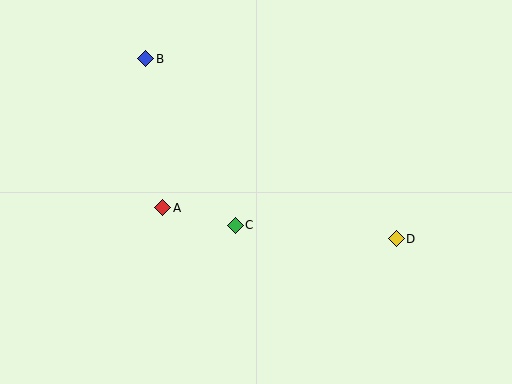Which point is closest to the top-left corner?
Point B is closest to the top-left corner.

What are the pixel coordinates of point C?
Point C is at (235, 225).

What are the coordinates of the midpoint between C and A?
The midpoint between C and A is at (199, 216).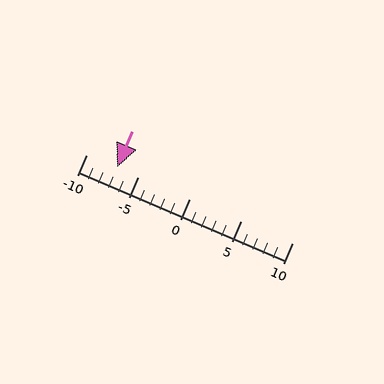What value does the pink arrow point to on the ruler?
The pink arrow points to approximately -7.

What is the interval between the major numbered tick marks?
The major tick marks are spaced 5 units apart.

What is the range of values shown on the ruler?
The ruler shows values from -10 to 10.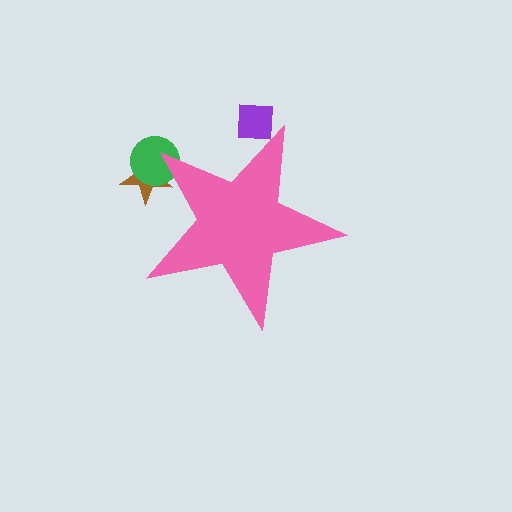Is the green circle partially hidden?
Yes, the green circle is partially hidden behind the pink star.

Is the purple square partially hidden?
Yes, the purple square is partially hidden behind the pink star.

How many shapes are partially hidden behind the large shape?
3 shapes are partially hidden.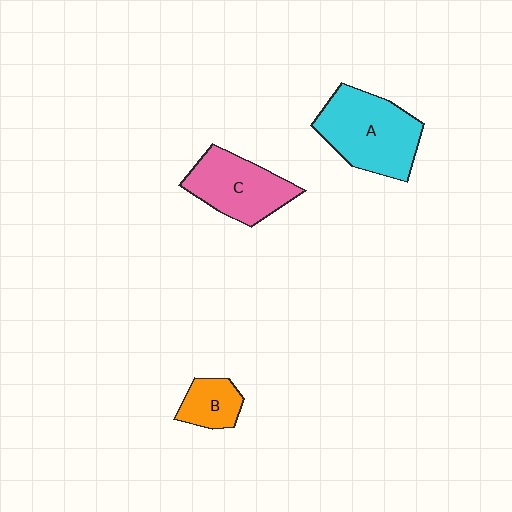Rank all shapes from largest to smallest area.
From largest to smallest: A (cyan), C (pink), B (orange).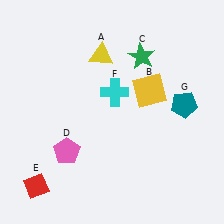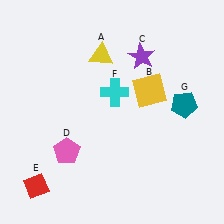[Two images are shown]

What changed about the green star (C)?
In Image 1, C is green. In Image 2, it changed to purple.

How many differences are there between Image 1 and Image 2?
There is 1 difference between the two images.